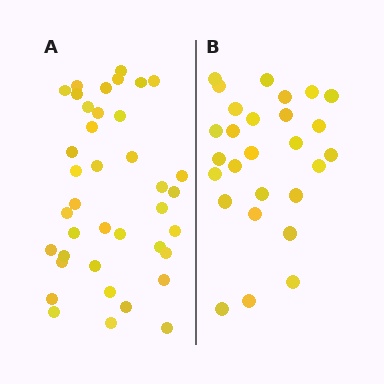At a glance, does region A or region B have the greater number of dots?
Region A (the left region) has more dots.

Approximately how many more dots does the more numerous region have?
Region A has roughly 12 or so more dots than region B.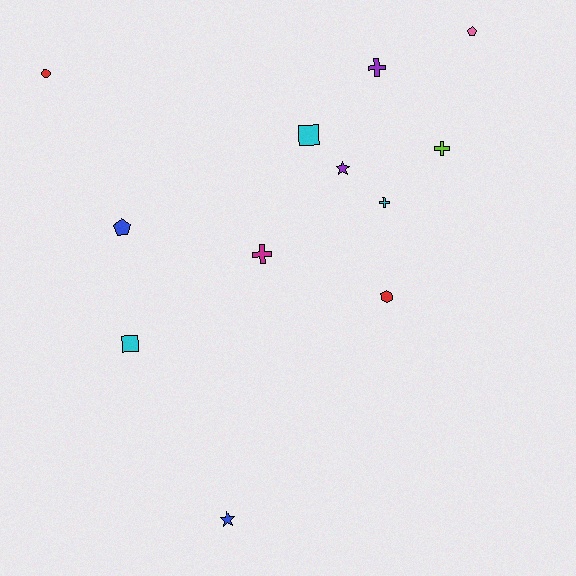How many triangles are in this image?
There are no triangles.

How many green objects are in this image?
There are no green objects.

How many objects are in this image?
There are 12 objects.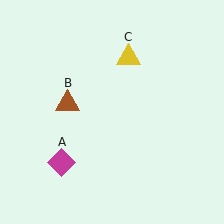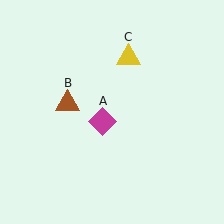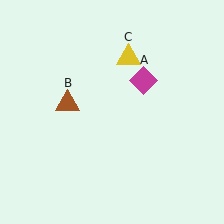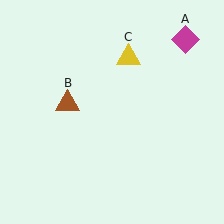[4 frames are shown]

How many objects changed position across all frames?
1 object changed position: magenta diamond (object A).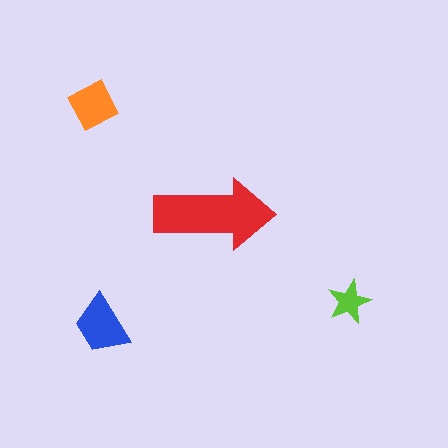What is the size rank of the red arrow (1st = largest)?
1st.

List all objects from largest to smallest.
The red arrow, the blue trapezoid, the orange diamond, the lime star.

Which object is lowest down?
The blue trapezoid is bottommost.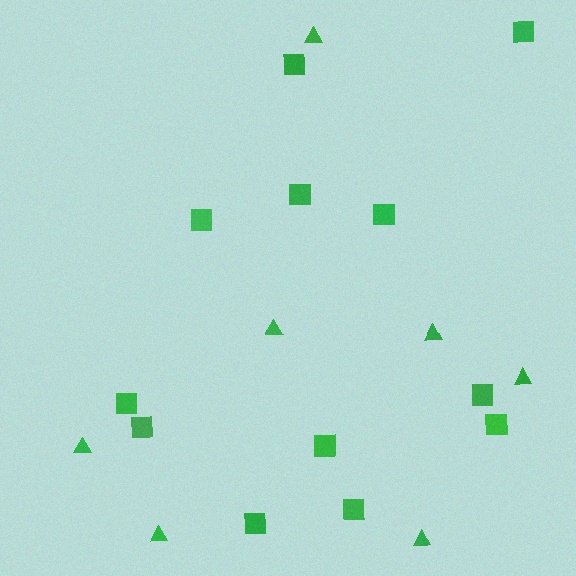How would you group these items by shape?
There are 2 groups: one group of squares (12) and one group of triangles (7).